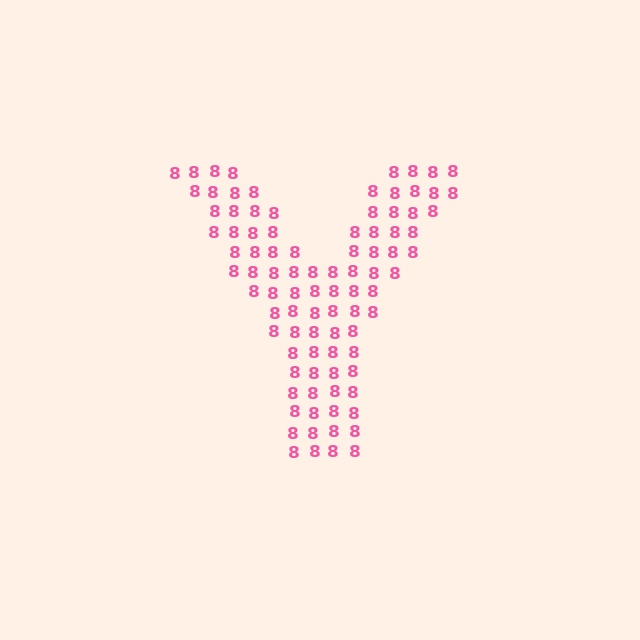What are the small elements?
The small elements are digit 8's.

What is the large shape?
The large shape is the letter Y.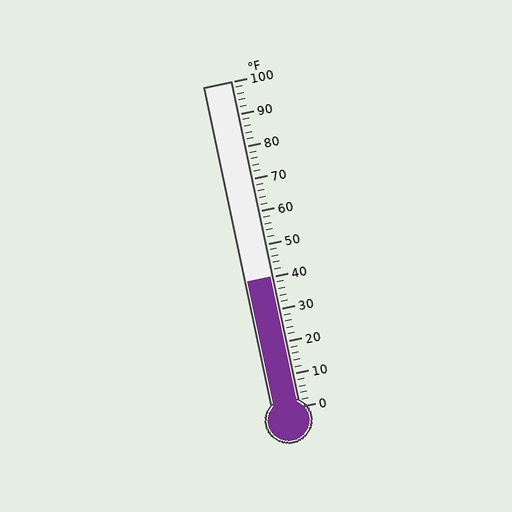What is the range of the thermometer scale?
The thermometer scale ranges from 0°F to 100°F.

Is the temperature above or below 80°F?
The temperature is below 80°F.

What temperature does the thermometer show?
The thermometer shows approximately 40°F.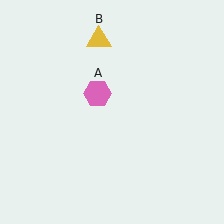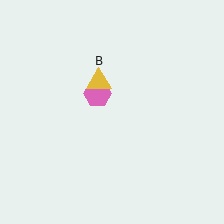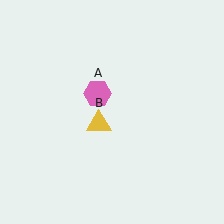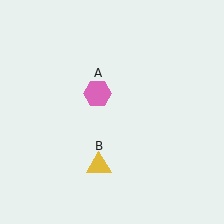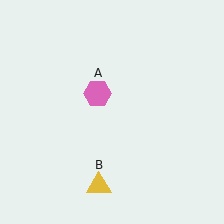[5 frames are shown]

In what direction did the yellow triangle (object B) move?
The yellow triangle (object B) moved down.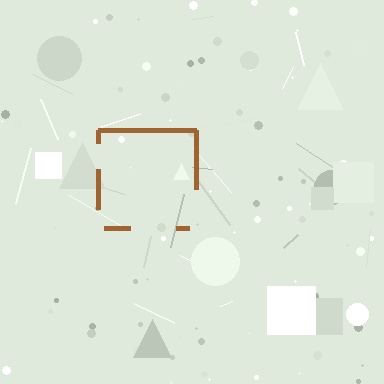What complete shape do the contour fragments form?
The contour fragments form a square.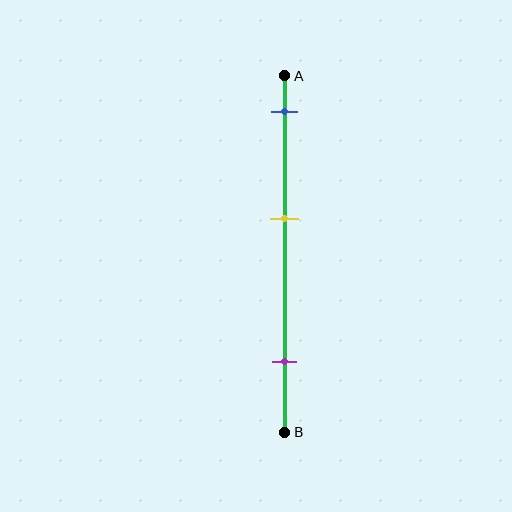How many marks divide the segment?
There are 3 marks dividing the segment.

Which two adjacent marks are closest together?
The blue and yellow marks are the closest adjacent pair.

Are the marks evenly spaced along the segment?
Yes, the marks are approximately evenly spaced.